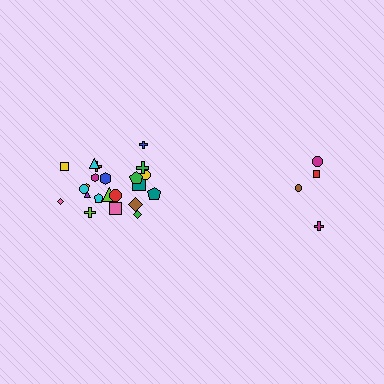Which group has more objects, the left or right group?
The left group.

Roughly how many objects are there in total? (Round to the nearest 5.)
Roughly 25 objects in total.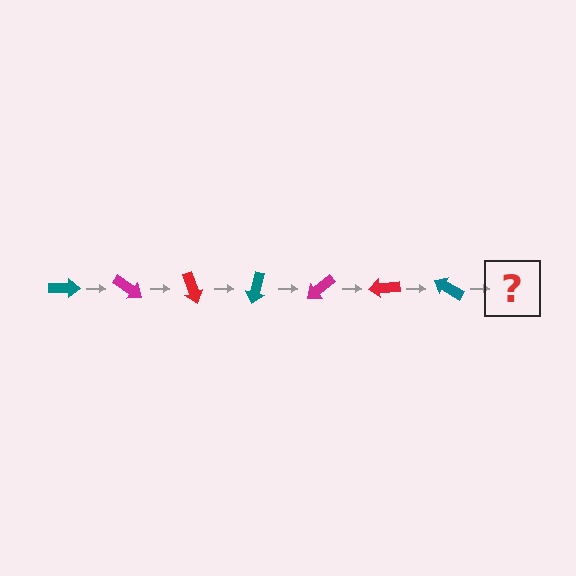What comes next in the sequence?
The next element should be a magenta arrow, rotated 245 degrees from the start.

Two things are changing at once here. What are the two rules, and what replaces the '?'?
The two rules are that it rotates 35 degrees each step and the color cycles through teal, magenta, and red. The '?' should be a magenta arrow, rotated 245 degrees from the start.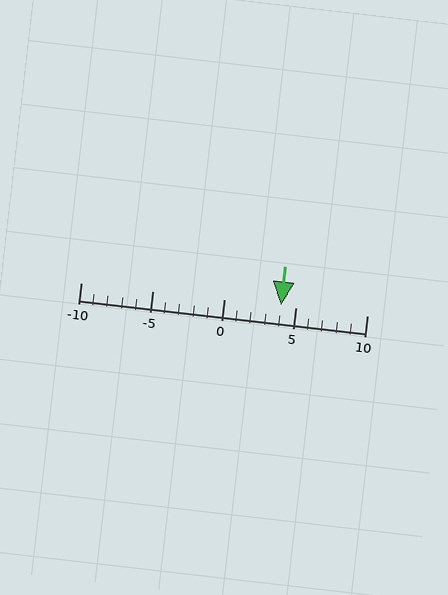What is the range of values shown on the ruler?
The ruler shows values from -10 to 10.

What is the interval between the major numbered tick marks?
The major tick marks are spaced 5 units apart.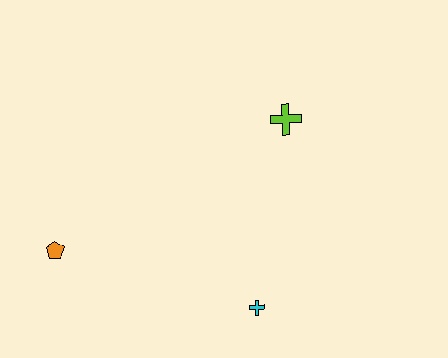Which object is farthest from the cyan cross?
The orange pentagon is farthest from the cyan cross.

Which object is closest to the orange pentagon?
The cyan cross is closest to the orange pentagon.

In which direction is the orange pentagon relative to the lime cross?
The orange pentagon is to the left of the lime cross.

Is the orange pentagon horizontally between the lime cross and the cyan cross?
No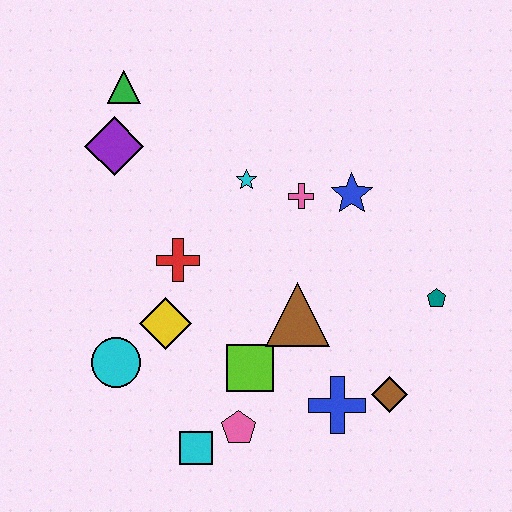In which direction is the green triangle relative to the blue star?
The green triangle is to the left of the blue star.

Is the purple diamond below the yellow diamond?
No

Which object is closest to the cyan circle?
The yellow diamond is closest to the cyan circle.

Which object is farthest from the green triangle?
The brown diamond is farthest from the green triangle.